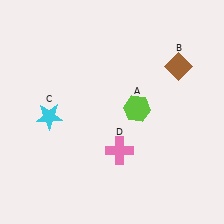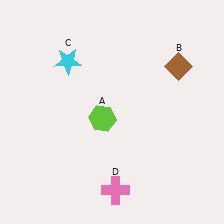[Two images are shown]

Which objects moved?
The objects that moved are: the lime hexagon (A), the cyan star (C), the pink cross (D).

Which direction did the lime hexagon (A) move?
The lime hexagon (A) moved left.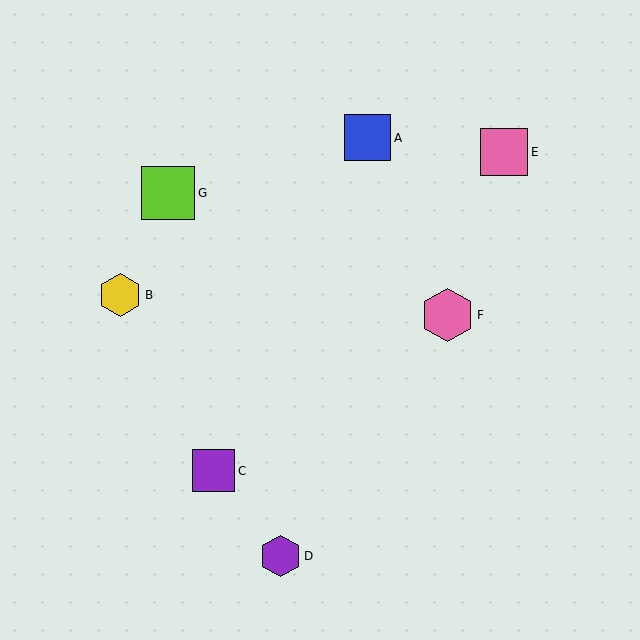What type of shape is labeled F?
Shape F is a pink hexagon.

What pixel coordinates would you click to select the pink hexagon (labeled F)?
Click at (448, 315) to select the pink hexagon F.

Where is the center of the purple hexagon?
The center of the purple hexagon is at (280, 556).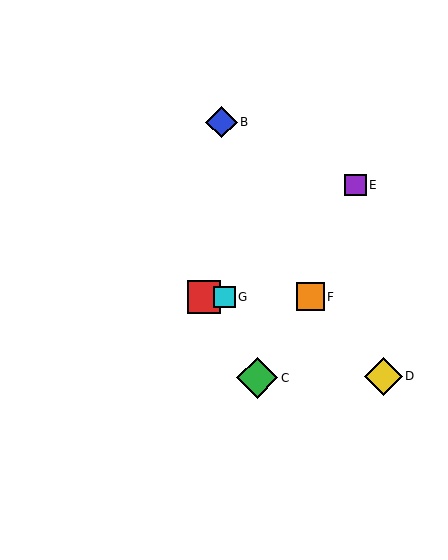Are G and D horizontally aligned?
No, G is at y≈297 and D is at y≈376.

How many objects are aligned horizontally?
3 objects (A, F, G) are aligned horizontally.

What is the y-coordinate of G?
Object G is at y≈297.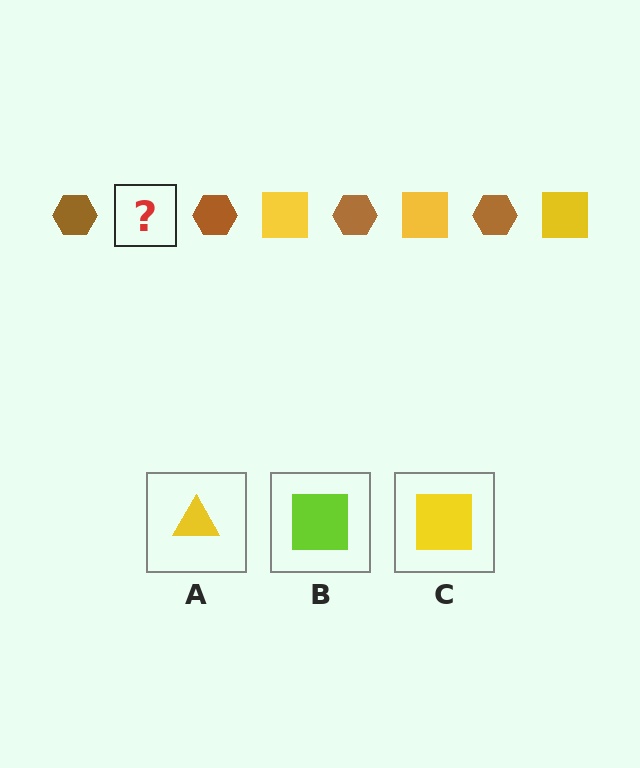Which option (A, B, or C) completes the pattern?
C.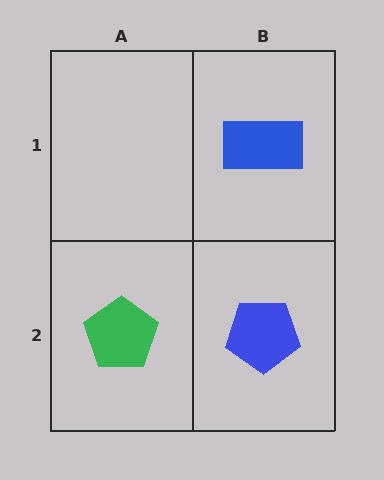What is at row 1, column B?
A blue rectangle.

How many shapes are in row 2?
2 shapes.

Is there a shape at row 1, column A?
No, that cell is empty.